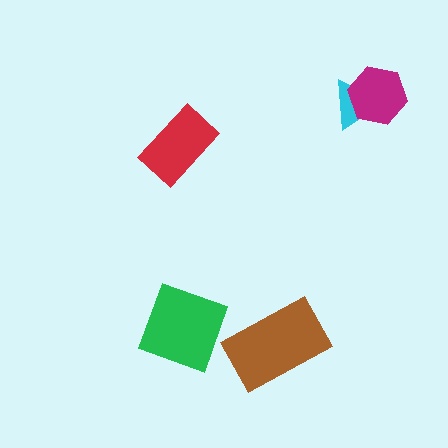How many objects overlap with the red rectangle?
0 objects overlap with the red rectangle.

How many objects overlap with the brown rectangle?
0 objects overlap with the brown rectangle.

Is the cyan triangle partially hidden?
Yes, it is partially covered by another shape.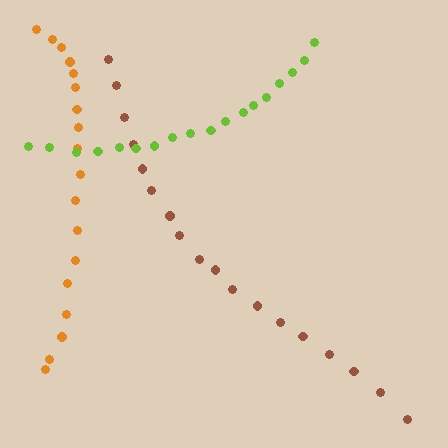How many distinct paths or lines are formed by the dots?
There are 3 distinct paths.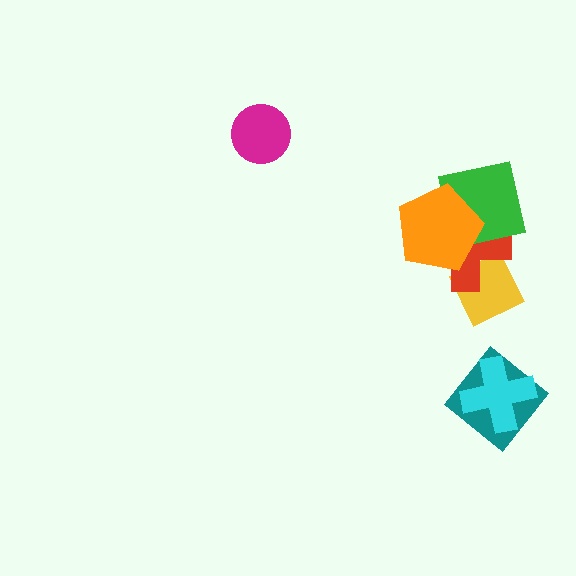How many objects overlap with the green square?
2 objects overlap with the green square.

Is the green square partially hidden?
Yes, it is partially covered by another shape.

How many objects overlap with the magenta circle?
0 objects overlap with the magenta circle.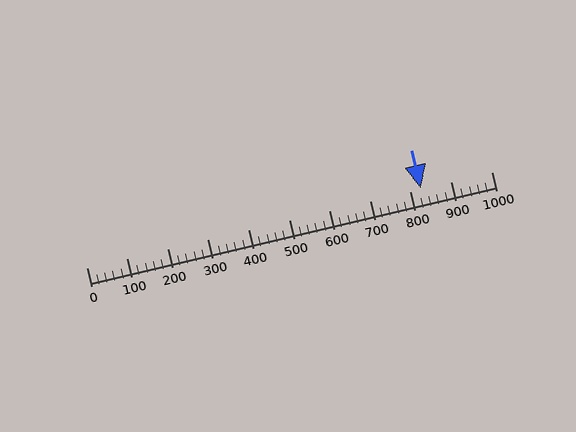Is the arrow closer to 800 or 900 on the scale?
The arrow is closer to 800.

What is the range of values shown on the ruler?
The ruler shows values from 0 to 1000.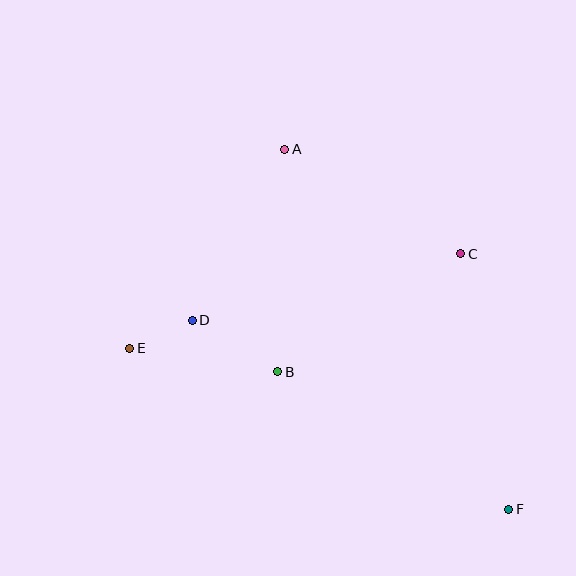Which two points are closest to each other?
Points D and E are closest to each other.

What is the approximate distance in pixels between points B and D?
The distance between B and D is approximately 100 pixels.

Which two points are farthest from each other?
Points A and F are farthest from each other.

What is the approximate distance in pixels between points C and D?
The distance between C and D is approximately 277 pixels.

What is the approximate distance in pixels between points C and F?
The distance between C and F is approximately 260 pixels.